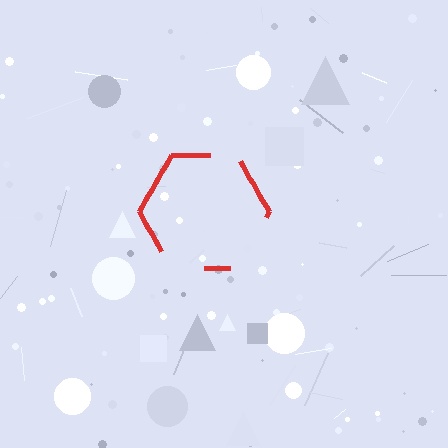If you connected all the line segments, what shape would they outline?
They would outline a hexagon.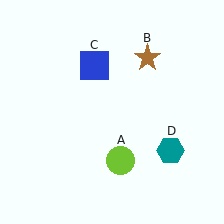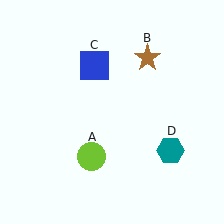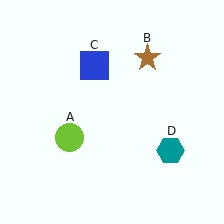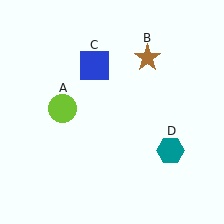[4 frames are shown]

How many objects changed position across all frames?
1 object changed position: lime circle (object A).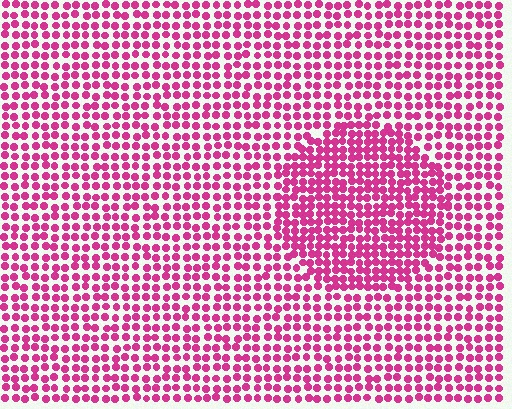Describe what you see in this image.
The image contains small magenta elements arranged at two different densities. A circle-shaped region is visible where the elements are more densely packed than the surrounding area.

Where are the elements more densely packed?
The elements are more densely packed inside the circle boundary.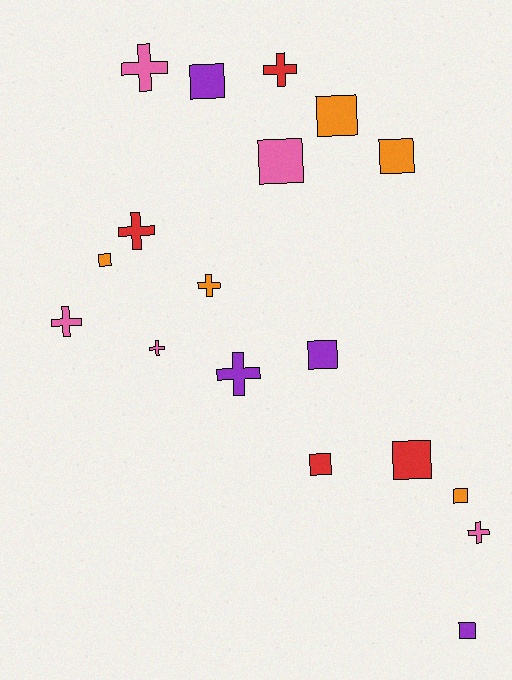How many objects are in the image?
There are 18 objects.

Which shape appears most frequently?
Square, with 10 objects.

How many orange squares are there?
There are 4 orange squares.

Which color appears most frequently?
Pink, with 5 objects.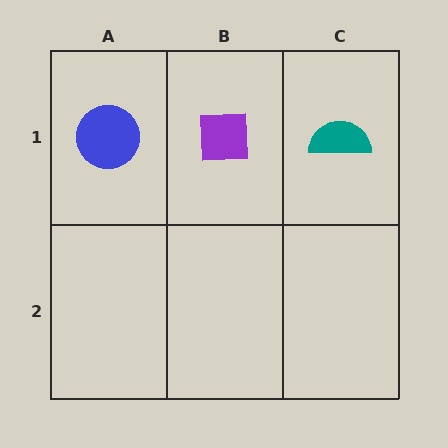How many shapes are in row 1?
3 shapes.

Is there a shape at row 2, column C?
No, that cell is empty.